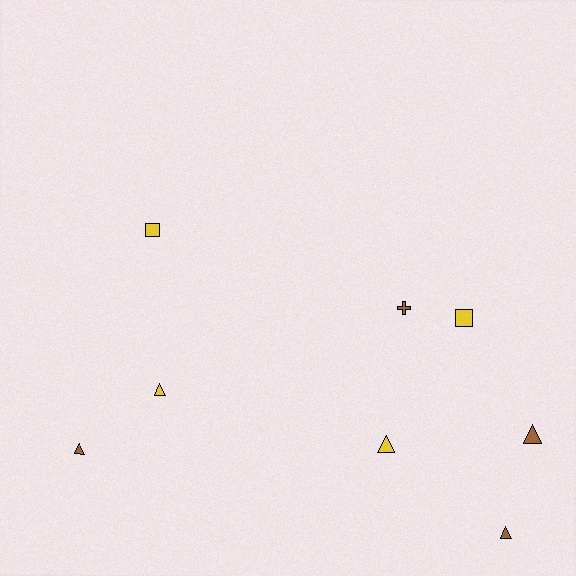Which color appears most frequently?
Yellow, with 4 objects.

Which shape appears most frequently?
Triangle, with 5 objects.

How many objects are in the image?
There are 8 objects.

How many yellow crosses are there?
There are no yellow crosses.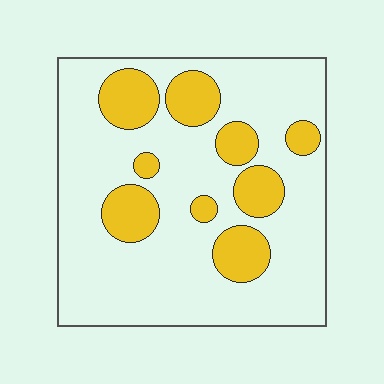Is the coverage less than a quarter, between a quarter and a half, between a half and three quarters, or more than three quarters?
Less than a quarter.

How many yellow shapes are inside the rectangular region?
9.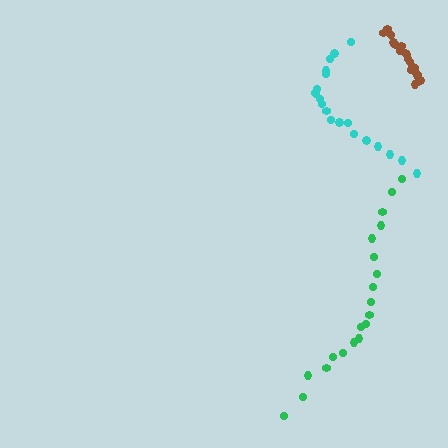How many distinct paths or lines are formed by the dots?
There are 3 distinct paths.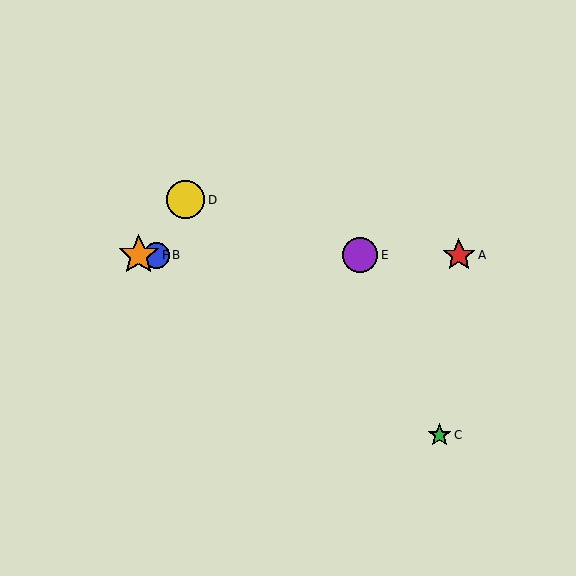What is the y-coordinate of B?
Object B is at y≈255.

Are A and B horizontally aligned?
Yes, both are at y≈255.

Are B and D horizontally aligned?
No, B is at y≈255 and D is at y≈200.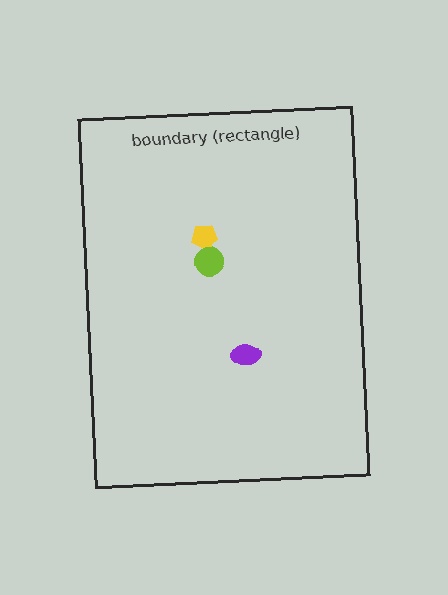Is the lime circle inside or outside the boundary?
Inside.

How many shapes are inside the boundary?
3 inside, 0 outside.